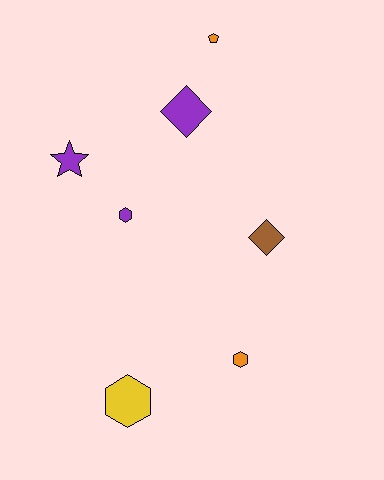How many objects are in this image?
There are 7 objects.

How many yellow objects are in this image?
There is 1 yellow object.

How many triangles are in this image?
There are no triangles.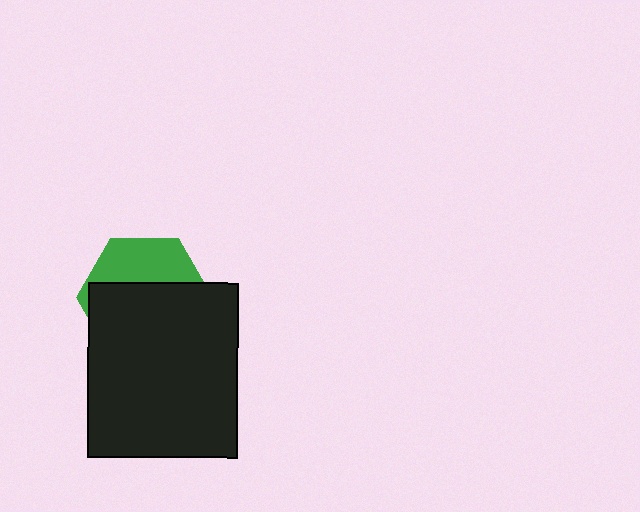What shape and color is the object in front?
The object in front is a black rectangle.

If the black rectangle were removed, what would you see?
You would see the complete green hexagon.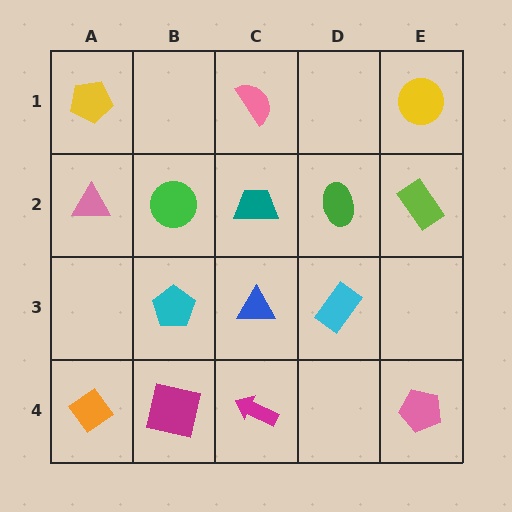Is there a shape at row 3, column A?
No, that cell is empty.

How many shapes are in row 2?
5 shapes.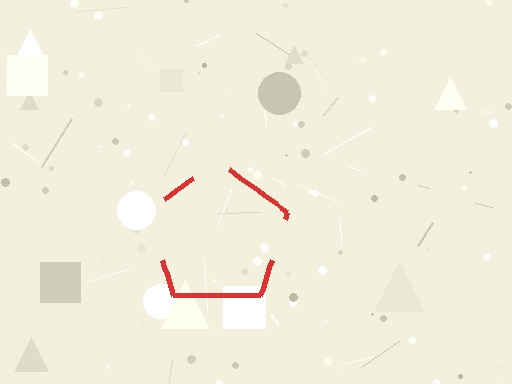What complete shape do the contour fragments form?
The contour fragments form a pentagon.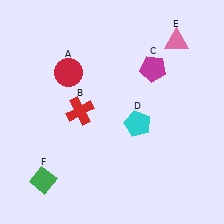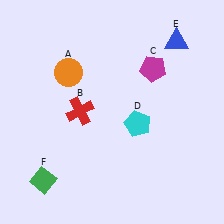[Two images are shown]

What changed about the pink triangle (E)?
In Image 1, E is pink. In Image 2, it changed to blue.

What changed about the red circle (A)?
In Image 1, A is red. In Image 2, it changed to orange.